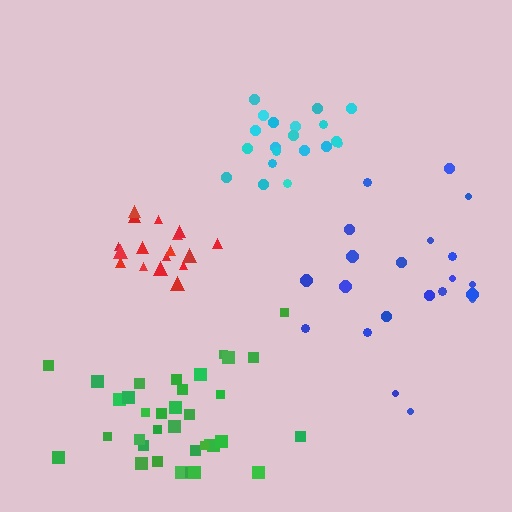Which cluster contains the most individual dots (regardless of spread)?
Green (35).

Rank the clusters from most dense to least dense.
red, cyan, green, blue.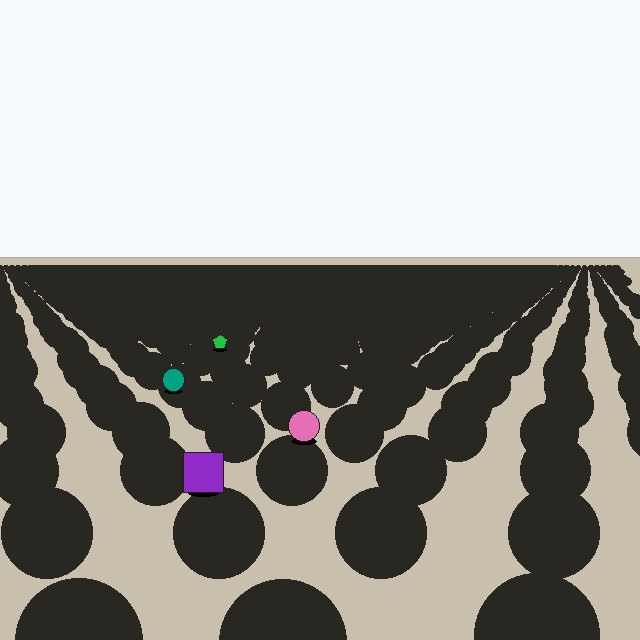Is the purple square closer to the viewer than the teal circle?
Yes. The purple square is closer — you can tell from the texture gradient: the ground texture is coarser near it.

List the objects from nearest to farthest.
From nearest to farthest: the purple square, the pink circle, the teal circle, the green pentagon.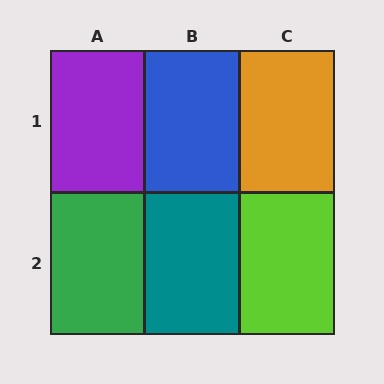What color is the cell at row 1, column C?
Orange.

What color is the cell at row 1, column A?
Purple.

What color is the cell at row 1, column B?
Blue.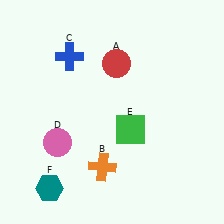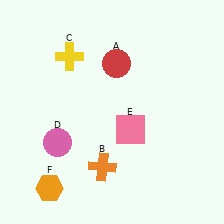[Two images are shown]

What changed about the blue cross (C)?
In Image 1, C is blue. In Image 2, it changed to yellow.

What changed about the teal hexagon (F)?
In Image 1, F is teal. In Image 2, it changed to orange.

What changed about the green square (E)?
In Image 1, E is green. In Image 2, it changed to pink.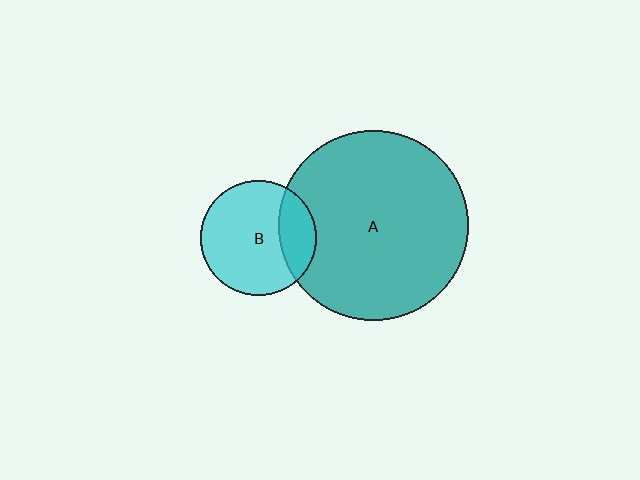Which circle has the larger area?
Circle A (teal).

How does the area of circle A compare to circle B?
Approximately 2.7 times.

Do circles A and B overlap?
Yes.